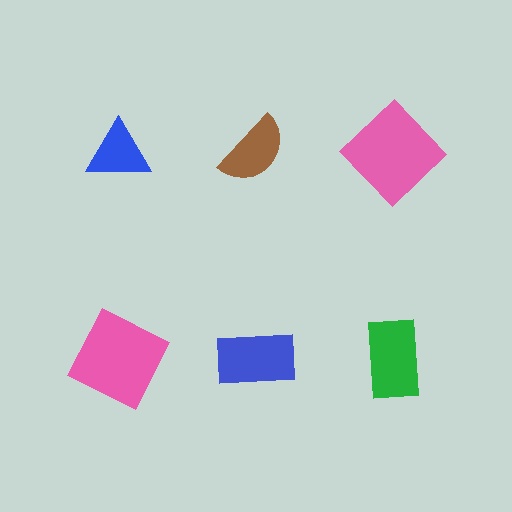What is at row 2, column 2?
A blue rectangle.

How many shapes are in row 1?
3 shapes.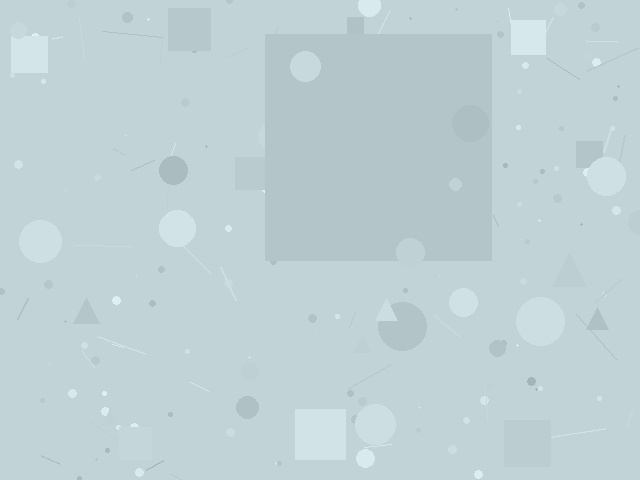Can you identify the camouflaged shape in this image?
The camouflaged shape is a square.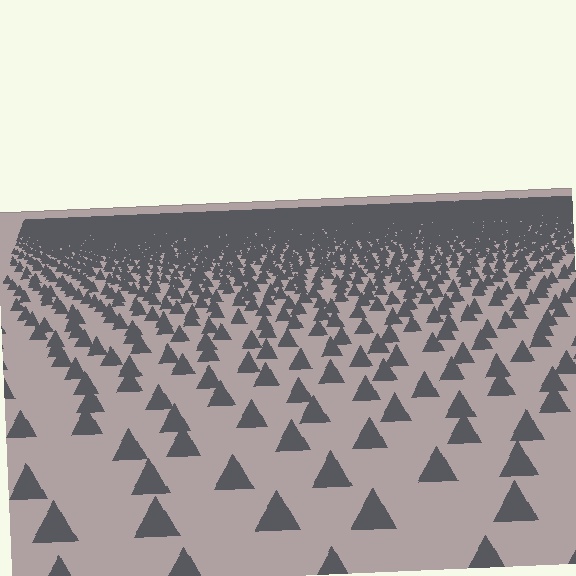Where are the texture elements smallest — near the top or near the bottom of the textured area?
Near the top.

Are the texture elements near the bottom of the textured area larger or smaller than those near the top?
Larger. Near the bottom, elements are closer to the viewer and appear at a bigger on-screen size.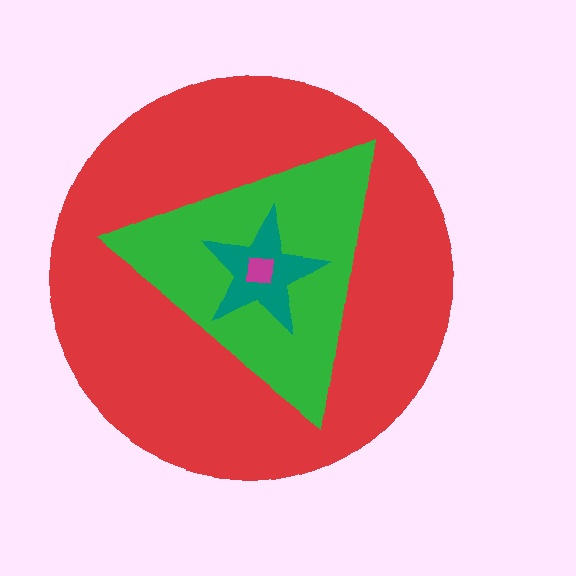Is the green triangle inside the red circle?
Yes.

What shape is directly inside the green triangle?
The teal star.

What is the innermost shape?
The magenta square.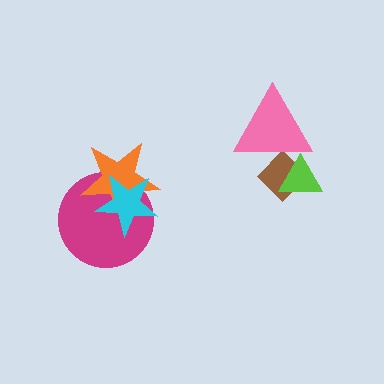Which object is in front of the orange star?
The cyan star is in front of the orange star.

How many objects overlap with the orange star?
2 objects overlap with the orange star.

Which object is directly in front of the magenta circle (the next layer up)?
The orange star is directly in front of the magenta circle.